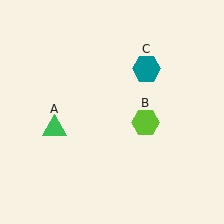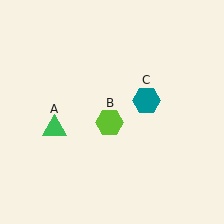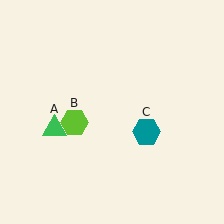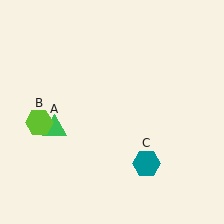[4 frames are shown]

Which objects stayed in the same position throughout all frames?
Green triangle (object A) remained stationary.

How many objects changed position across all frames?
2 objects changed position: lime hexagon (object B), teal hexagon (object C).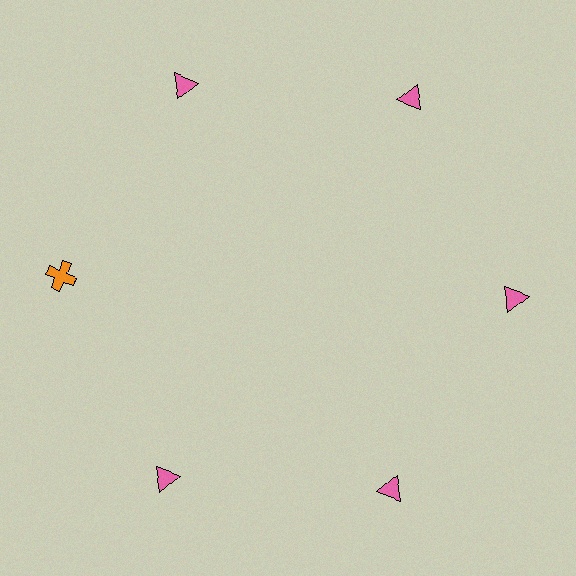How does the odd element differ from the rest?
It differs in both color (orange instead of pink) and shape (cross instead of triangle).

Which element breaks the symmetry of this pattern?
The orange cross at roughly the 9 o'clock position breaks the symmetry. All other shapes are pink triangles.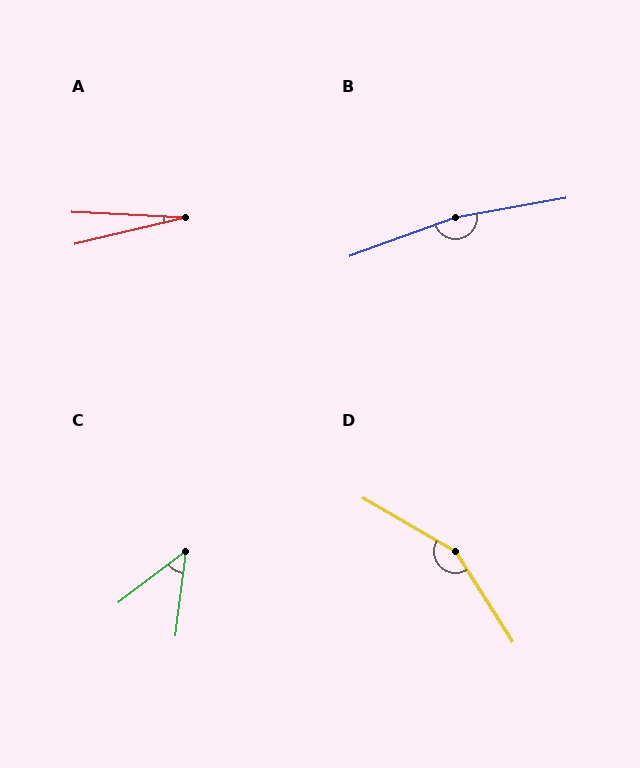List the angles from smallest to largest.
A (16°), C (46°), D (152°), B (170°).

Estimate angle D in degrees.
Approximately 152 degrees.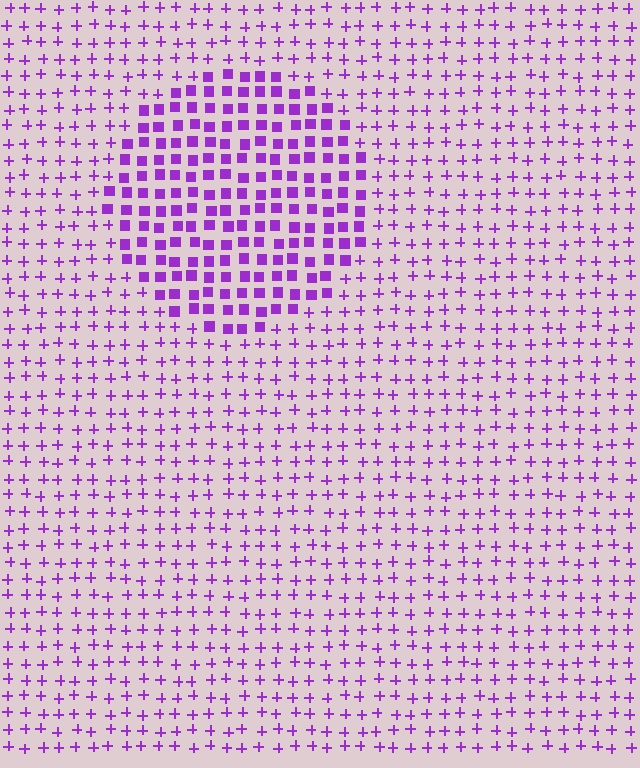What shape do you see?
I see a circle.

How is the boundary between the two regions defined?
The boundary is defined by a change in element shape: squares inside vs. plus signs outside. All elements share the same color and spacing.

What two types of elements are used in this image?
The image uses squares inside the circle region and plus signs outside it.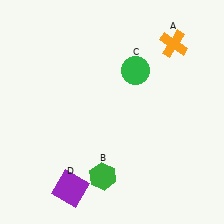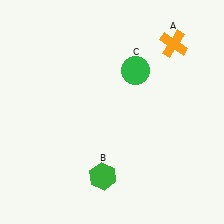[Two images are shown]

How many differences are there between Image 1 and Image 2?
There is 1 difference between the two images.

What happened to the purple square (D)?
The purple square (D) was removed in Image 2. It was in the bottom-left area of Image 1.